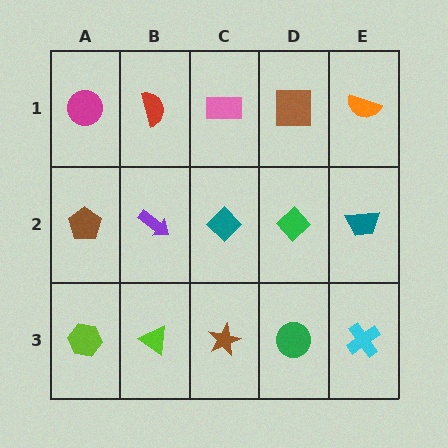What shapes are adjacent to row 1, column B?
A purple arrow (row 2, column B), a magenta circle (row 1, column A), a pink rectangle (row 1, column C).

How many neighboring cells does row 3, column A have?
2.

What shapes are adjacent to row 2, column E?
An orange semicircle (row 1, column E), a cyan cross (row 3, column E), a green diamond (row 2, column D).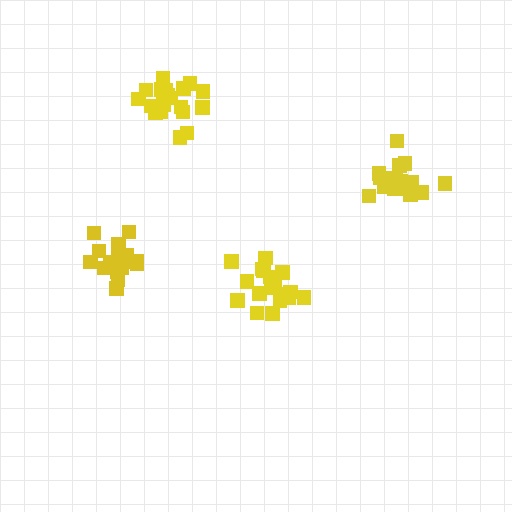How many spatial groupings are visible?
There are 4 spatial groupings.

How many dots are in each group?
Group 1: 20 dots, Group 2: 18 dots, Group 3: 17 dots, Group 4: 16 dots (71 total).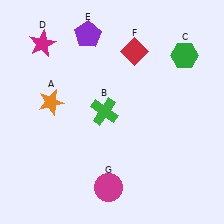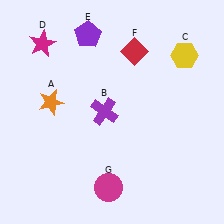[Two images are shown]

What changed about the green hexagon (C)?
In Image 1, C is green. In Image 2, it changed to yellow.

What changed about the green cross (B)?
In Image 1, B is green. In Image 2, it changed to purple.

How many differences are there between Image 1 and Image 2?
There are 2 differences between the two images.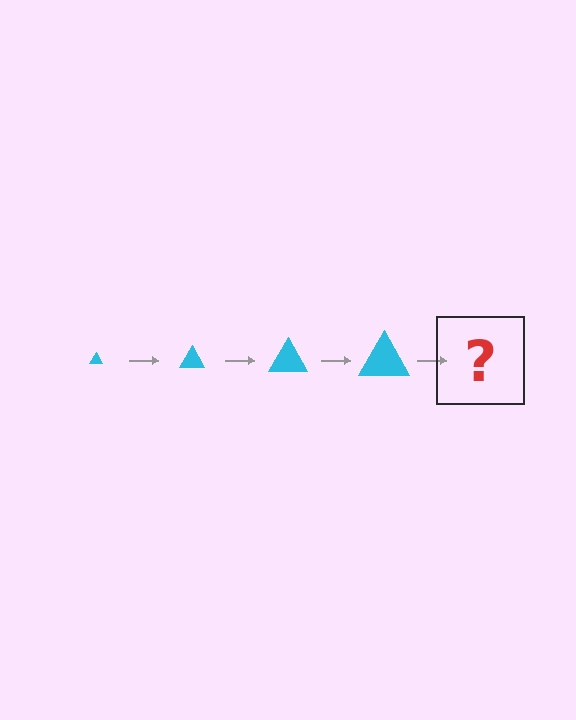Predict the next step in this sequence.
The next step is a cyan triangle, larger than the previous one.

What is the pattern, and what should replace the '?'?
The pattern is that the triangle gets progressively larger each step. The '?' should be a cyan triangle, larger than the previous one.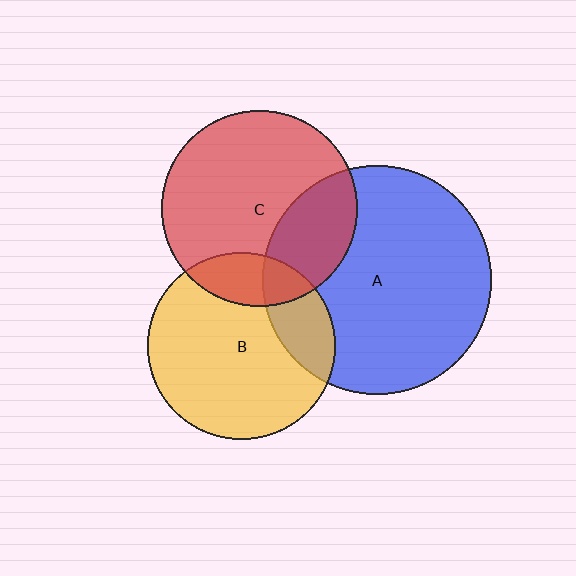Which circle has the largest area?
Circle A (blue).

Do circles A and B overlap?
Yes.